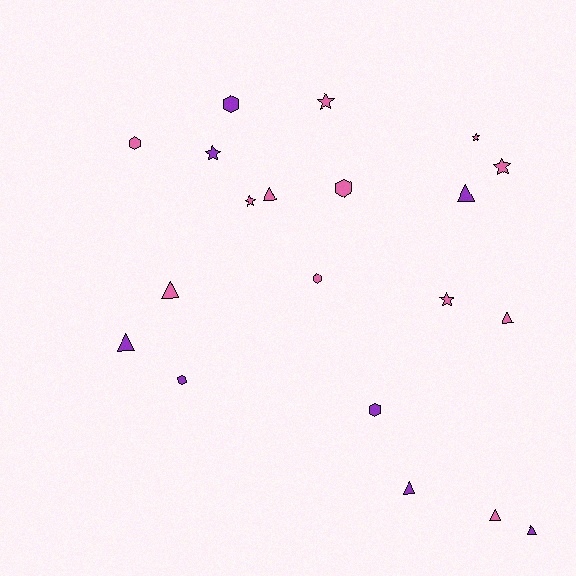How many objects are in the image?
There are 20 objects.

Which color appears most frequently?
Pink, with 12 objects.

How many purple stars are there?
There is 1 purple star.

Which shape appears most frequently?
Triangle, with 8 objects.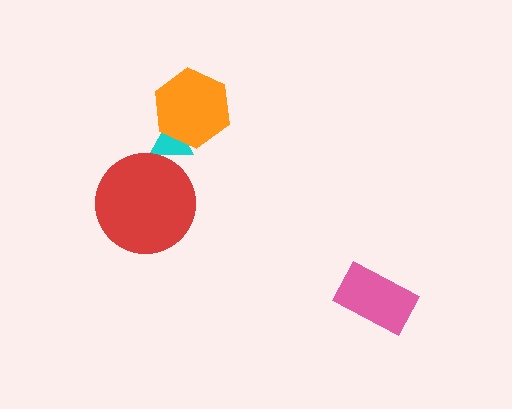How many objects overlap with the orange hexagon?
1 object overlaps with the orange hexagon.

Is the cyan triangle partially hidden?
Yes, it is partially covered by another shape.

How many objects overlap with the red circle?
1 object overlaps with the red circle.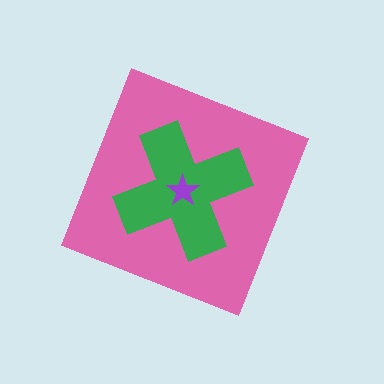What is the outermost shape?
The pink diamond.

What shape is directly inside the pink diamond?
The green cross.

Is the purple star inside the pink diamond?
Yes.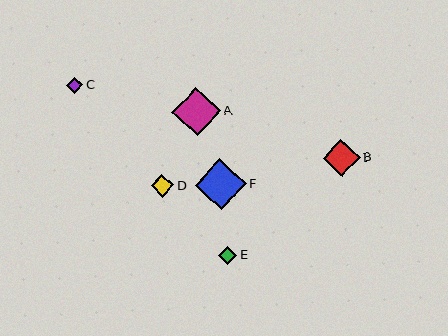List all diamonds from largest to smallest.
From largest to smallest: F, A, B, D, E, C.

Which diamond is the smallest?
Diamond C is the smallest with a size of approximately 17 pixels.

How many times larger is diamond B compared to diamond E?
Diamond B is approximately 2.0 times the size of diamond E.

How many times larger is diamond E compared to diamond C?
Diamond E is approximately 1.1 times the size of diamond C.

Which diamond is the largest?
Diamond F is the largest with a size of approximately 51 pixels.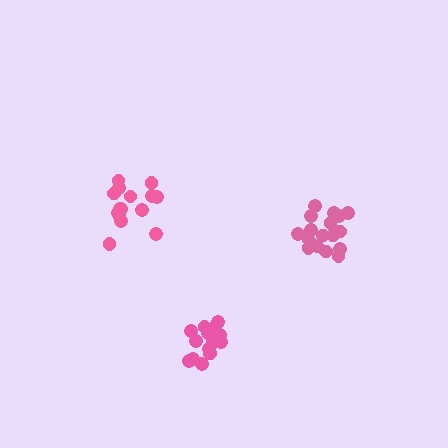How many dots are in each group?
Group 1: 15 dots, Group 2: 18 dots, Group 3: 19 dots (52 total).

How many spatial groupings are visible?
There are 3 spatial groupings.